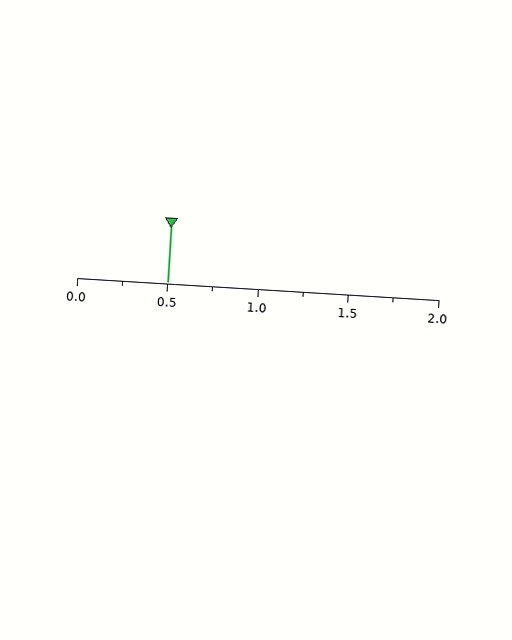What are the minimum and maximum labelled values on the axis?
The axis runs from 0.0 to 2.0.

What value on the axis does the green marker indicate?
The marker indicates approximately 0.5.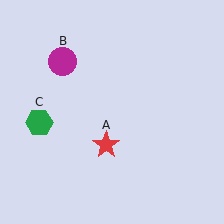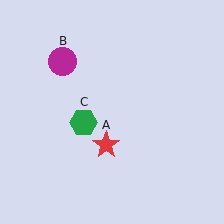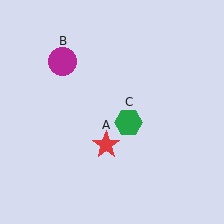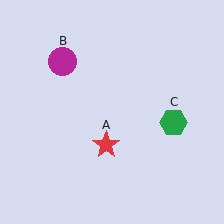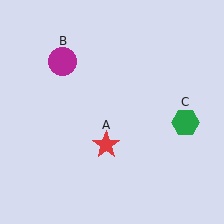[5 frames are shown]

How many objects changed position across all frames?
1 object changed position: green hexagon (object C).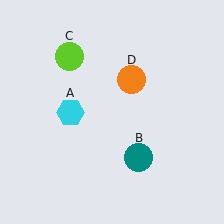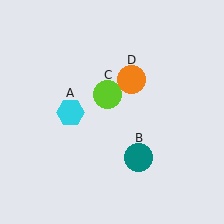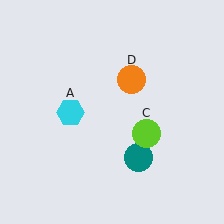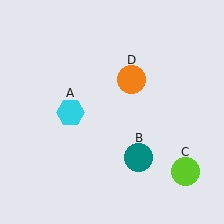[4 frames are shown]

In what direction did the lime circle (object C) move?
The lime circle (object C) moved down and to the right.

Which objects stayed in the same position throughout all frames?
Cyan hexagon (object A) and teal circle (object B) and orange circle (object D) remained stationary.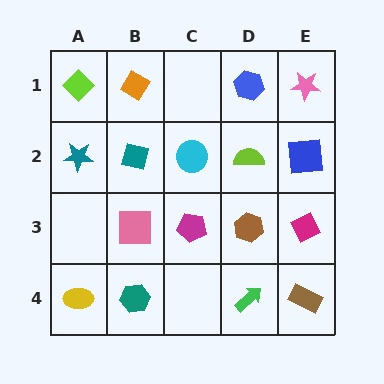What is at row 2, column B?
A teal square.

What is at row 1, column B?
An orange diamond.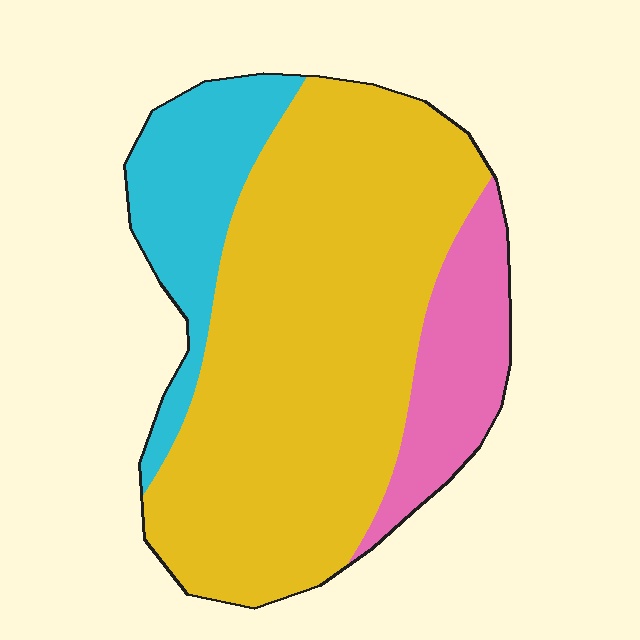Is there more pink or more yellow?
Yellow.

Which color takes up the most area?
Yellow, at roughly 70%.